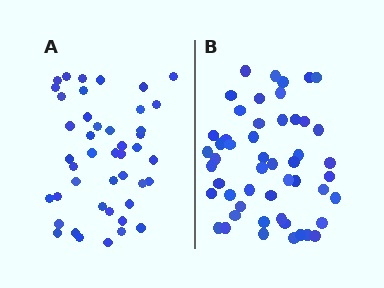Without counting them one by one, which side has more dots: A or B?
Region B (the right region) has more dots.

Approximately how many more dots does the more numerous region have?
Region B has roughly 8 or so more dots than region A.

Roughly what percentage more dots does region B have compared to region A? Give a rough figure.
About 15% more.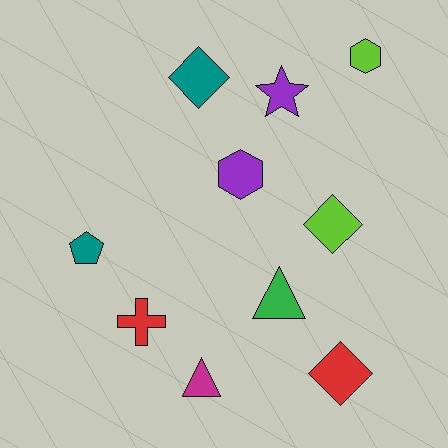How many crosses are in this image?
There is 1 cross.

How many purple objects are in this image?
There are 2 purple objects.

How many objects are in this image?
There are 10 objects.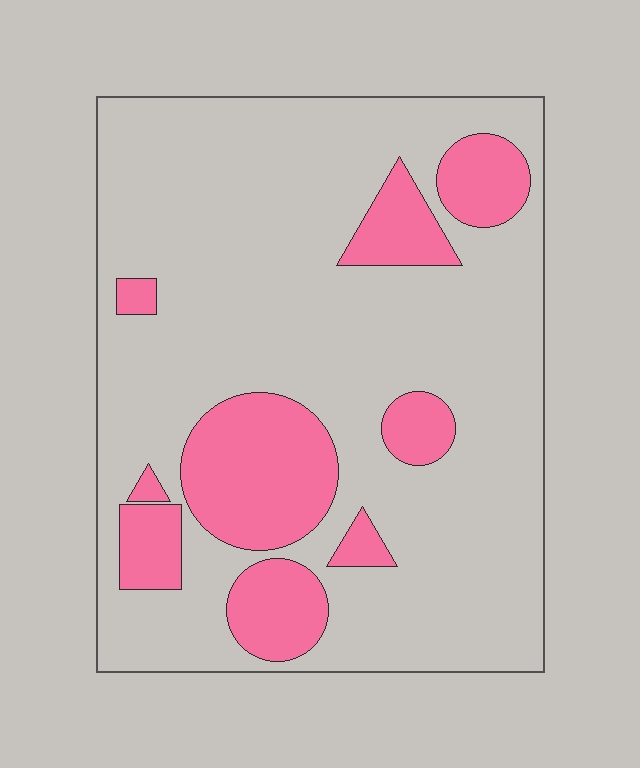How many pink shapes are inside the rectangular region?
9.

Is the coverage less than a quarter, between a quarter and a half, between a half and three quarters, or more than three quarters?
Less than a quarter.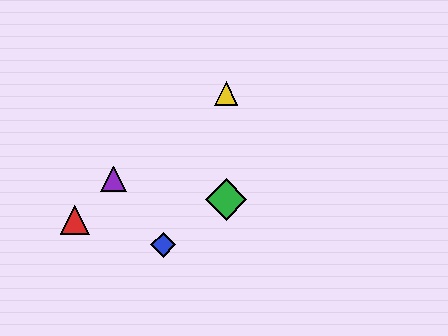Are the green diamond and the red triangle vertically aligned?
No, the green diamond is at x≈226 and the red triangle is at x≈75.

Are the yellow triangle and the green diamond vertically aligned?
Yes, both are at x≈226.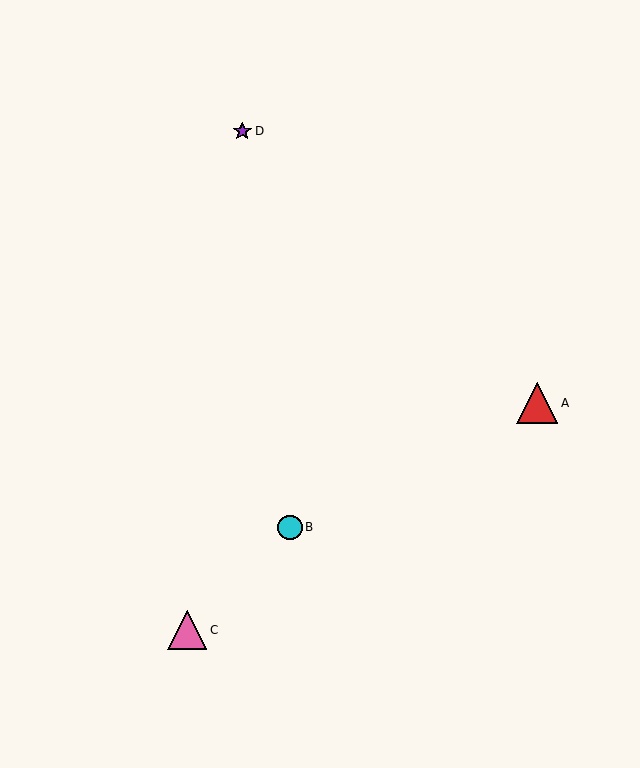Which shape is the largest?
The red triangle (labeled A) is the largest.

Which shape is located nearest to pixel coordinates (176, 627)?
The pink triangle (labeled C) at (187, 630) is nearest to that location.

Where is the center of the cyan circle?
The center of the cyan circle is at (290, 527).